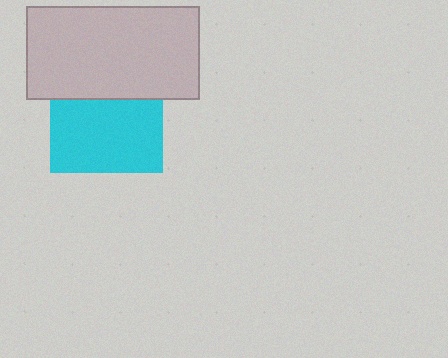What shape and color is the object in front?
The object in front is a light gray rectangle.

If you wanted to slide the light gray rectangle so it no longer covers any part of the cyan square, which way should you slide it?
Slide it up — that is the most direct way to separate the two shapes.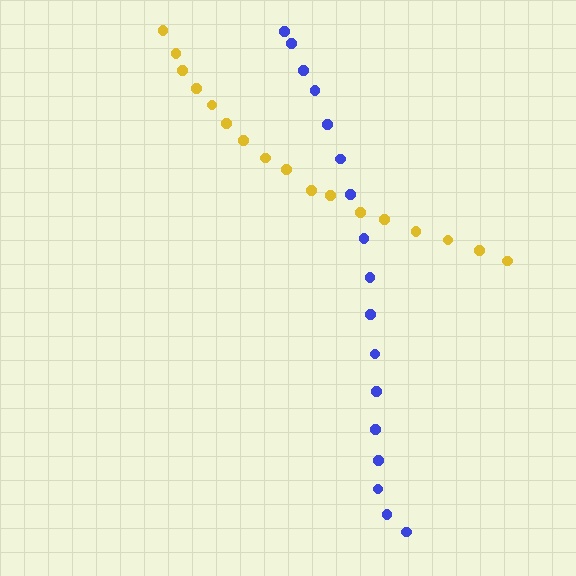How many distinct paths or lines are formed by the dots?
There are 2 distinct paths.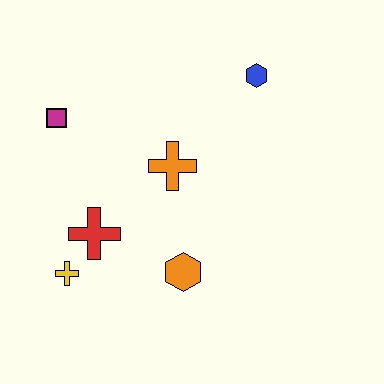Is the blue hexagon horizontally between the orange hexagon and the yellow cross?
No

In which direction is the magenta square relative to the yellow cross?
The magenta square is above the yellow cross.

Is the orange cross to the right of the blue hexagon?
No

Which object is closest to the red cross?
The yellow cross is closest to the red cross.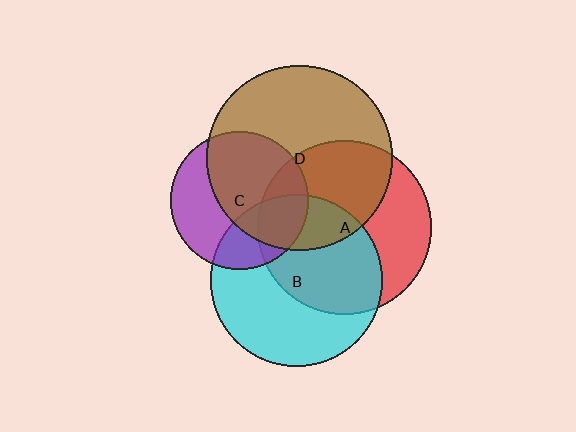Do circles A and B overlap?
Yes.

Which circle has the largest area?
Circle D (brown).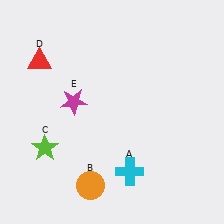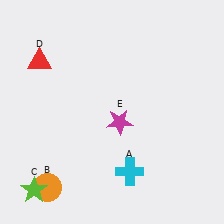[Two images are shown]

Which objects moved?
The objects that moved are: the orange circle (B), the lime star (C), the magenta star (E).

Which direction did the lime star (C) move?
The lime star (C) moved down.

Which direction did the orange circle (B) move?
The orange circle (B) moved left.